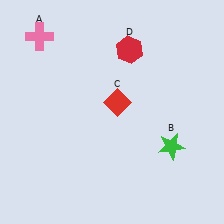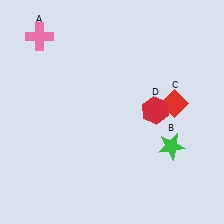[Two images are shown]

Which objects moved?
The objects that moved are: the red diamond (C), the red hexagon (D).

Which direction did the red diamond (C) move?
The red diamond (C) moved right.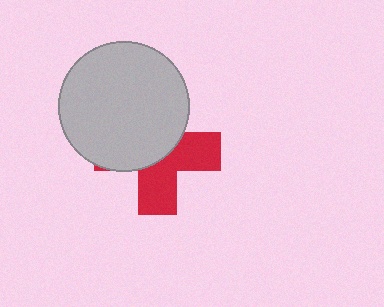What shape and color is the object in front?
The object in front is a light gray circle.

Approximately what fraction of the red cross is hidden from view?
Roughly 54% of the red cross is hidden behind the light gray circle.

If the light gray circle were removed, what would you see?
You would see the complete red cross.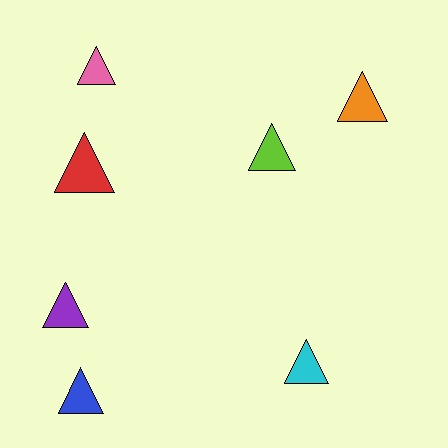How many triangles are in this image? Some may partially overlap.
There are 7 triangles.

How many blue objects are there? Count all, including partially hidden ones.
There is 1 blue object.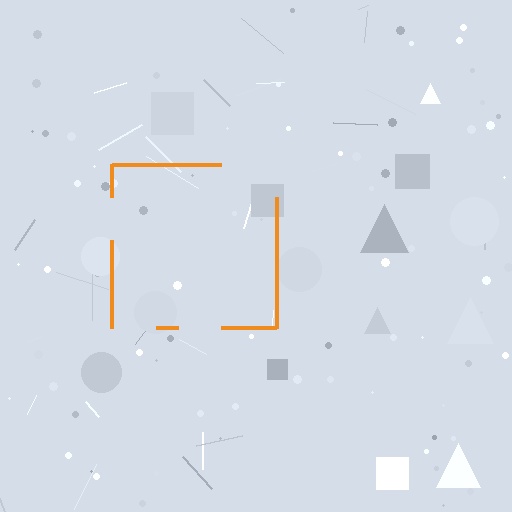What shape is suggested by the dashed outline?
The dashed outline suggests a square.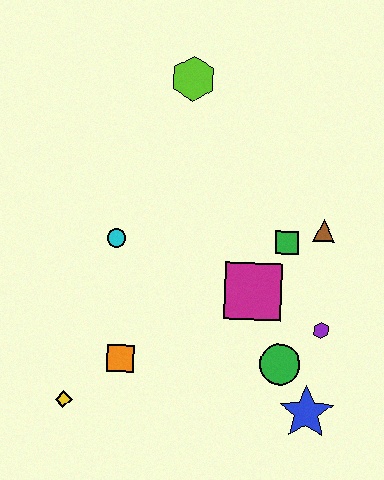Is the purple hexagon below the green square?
Yes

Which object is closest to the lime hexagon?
The cyan circle is closest to the lime hexagon.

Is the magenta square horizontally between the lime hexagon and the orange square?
No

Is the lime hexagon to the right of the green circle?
No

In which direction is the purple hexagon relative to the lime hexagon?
The purple hexagon is below the lime hexagon.